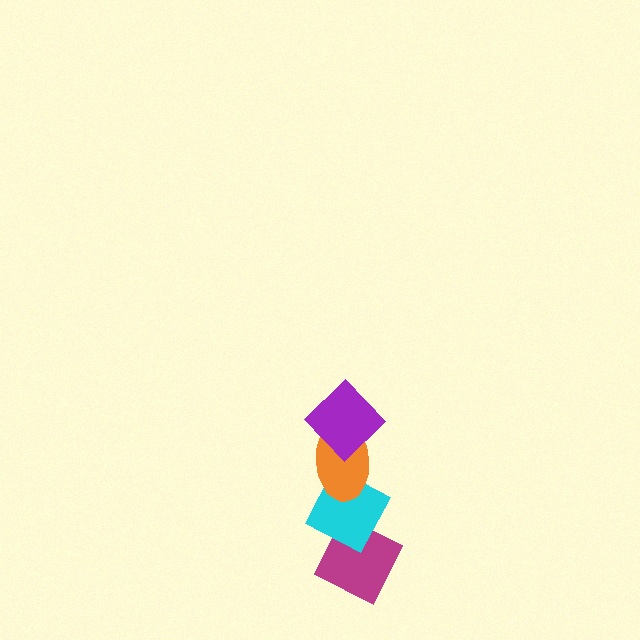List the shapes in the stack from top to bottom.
From top to bottom: the purple diamond, the orange ellipse, the cyan diamond, the magenta diamond.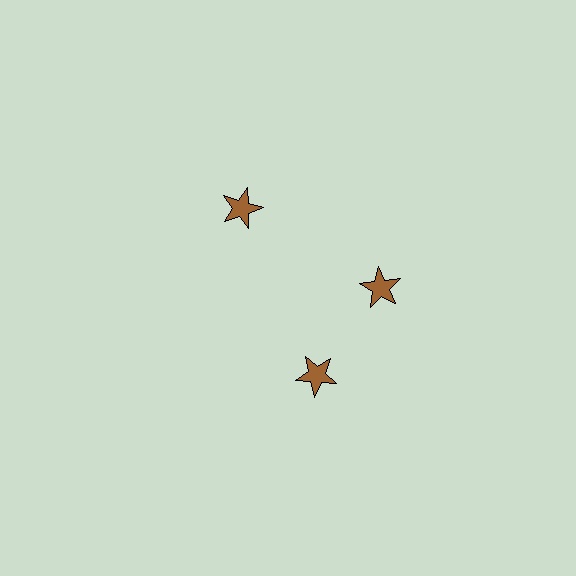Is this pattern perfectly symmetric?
No. The 3 brown stars are arranged in a ring, but one element near the 7 o'clock position is rotated out of alignment along the ring, breaking the 3-fold rotational symmetry.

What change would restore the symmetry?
The symmetry would be restored by rotating it back into even spacing with its neighbors so that all 3 stars sit at equal angles and equal distance from the center.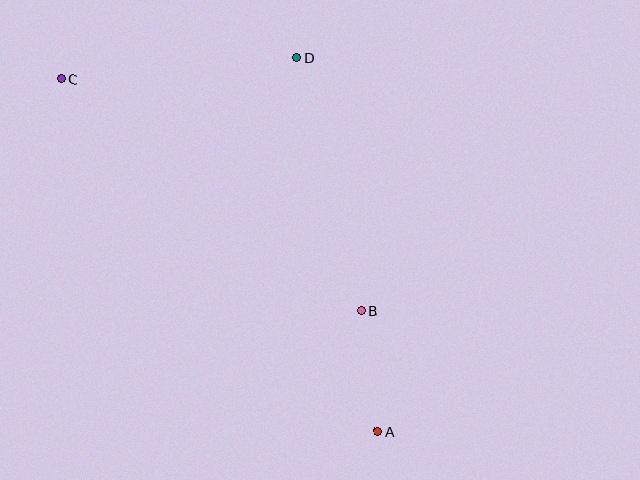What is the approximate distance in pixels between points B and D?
The distance between B and D is approximately 261 pixels.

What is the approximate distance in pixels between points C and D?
The distance between C and D is approximately 236 pixels.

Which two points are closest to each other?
Points A and B are closest to each other.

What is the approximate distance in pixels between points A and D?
The distance between A and D is approximately 382 pixels.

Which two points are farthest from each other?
Points A and C are farthest from each other.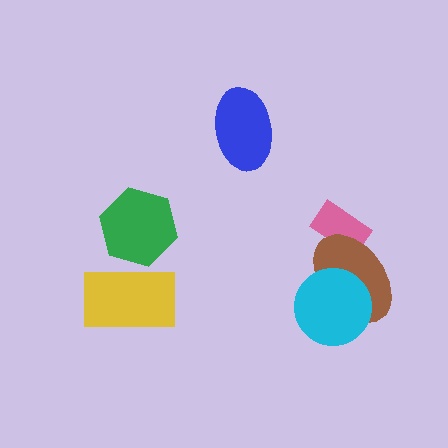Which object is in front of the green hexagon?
The yellow rectangle is in front of the green hexagon.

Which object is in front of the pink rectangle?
The brown ellipse is in front of the pink rectangle.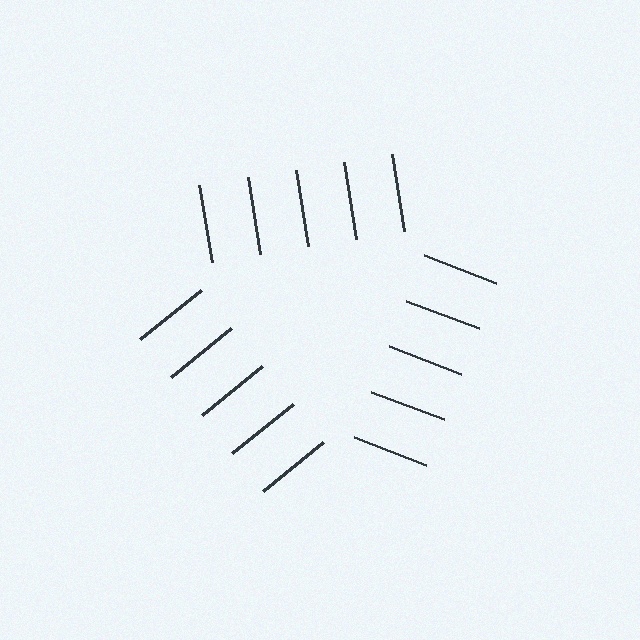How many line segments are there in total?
15 — 5 along each of the 3 edges.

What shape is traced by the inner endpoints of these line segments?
An illusory triangle — the line segments terminate on its edges but no continuous stroke is drawn.